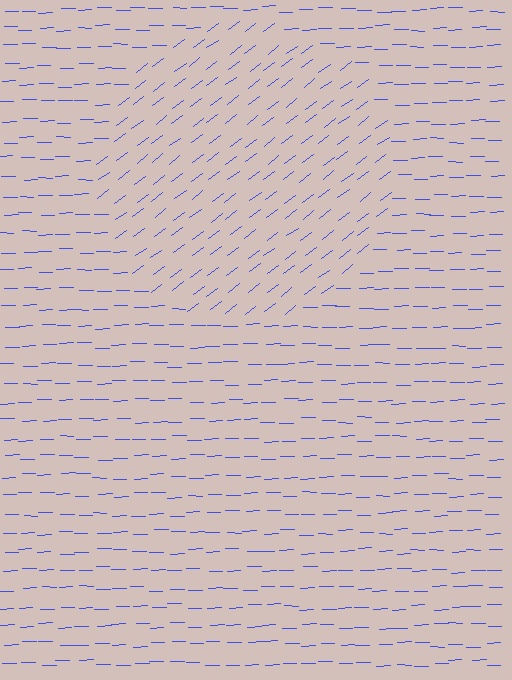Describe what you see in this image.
The image is filled with small blue line segments. A circle region in the image has lines oriented differently from the surrounding lines, creating a visible texture boundary.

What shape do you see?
I see a circle.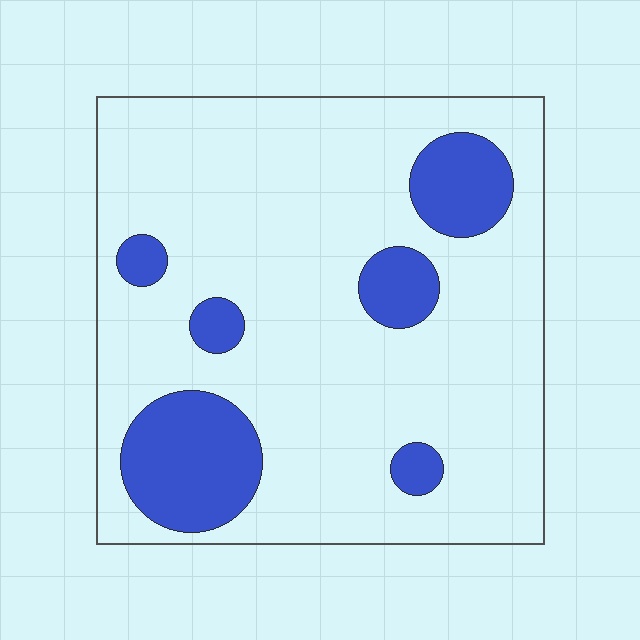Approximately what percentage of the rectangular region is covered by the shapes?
Approximately 20%.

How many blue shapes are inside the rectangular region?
6.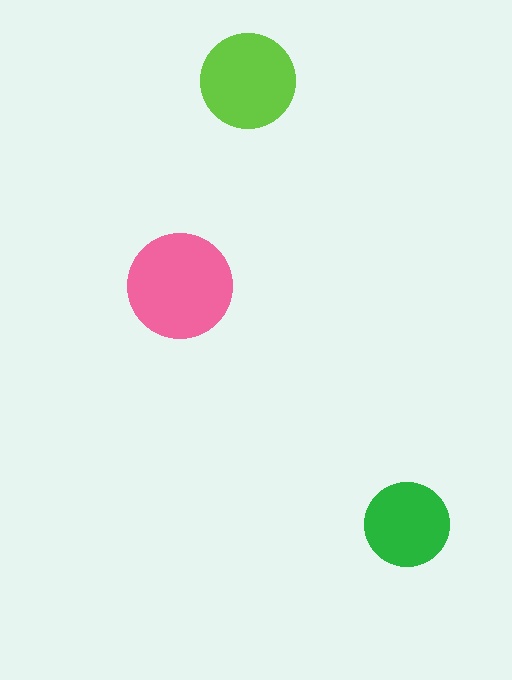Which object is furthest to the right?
The green circle is rightmost.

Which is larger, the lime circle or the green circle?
The lime one.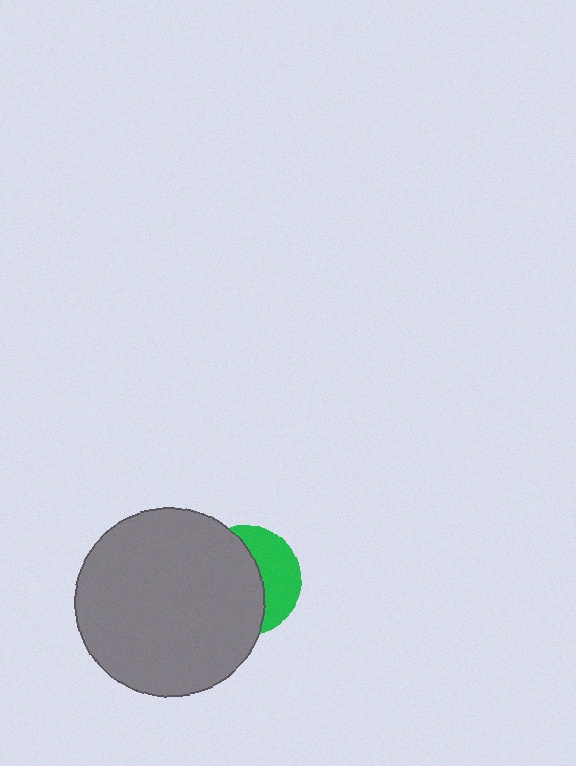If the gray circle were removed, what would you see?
You would see the complete green circle.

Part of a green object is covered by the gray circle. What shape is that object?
It is a circle.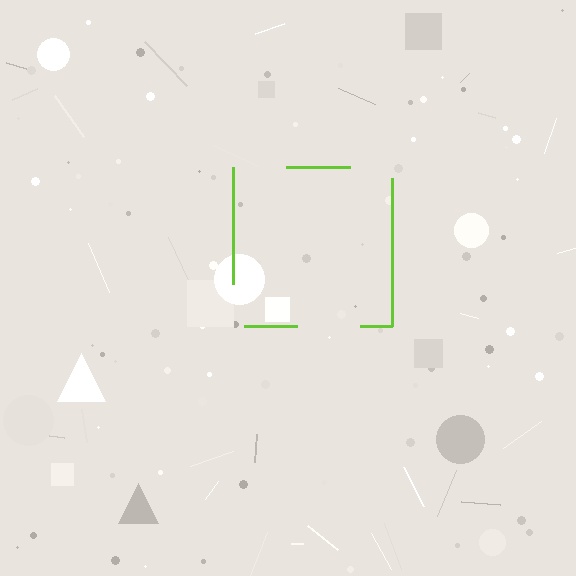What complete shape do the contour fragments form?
The contour fragments form a square.